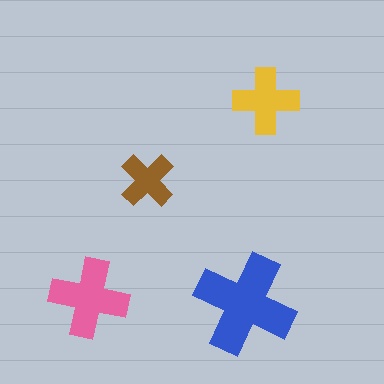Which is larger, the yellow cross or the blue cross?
The blue one.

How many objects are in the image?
There are 4 objects in the image.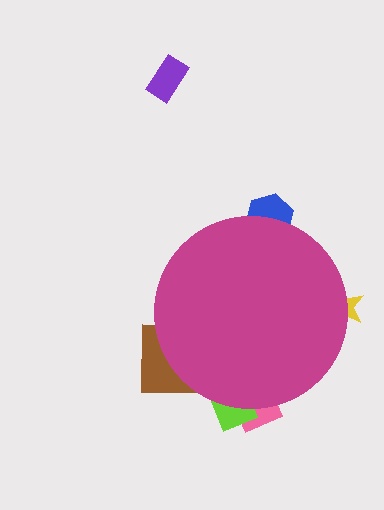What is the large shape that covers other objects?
A magenta circle.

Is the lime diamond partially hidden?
Yes, the lime diamond is partially hidden behind the magenta circle.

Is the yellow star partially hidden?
Yes, the yellow star is partially hidden behind the magenta circle.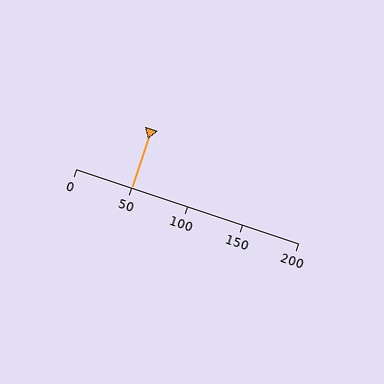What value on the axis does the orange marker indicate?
The marker indicates approximately 50.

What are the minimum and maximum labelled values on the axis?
The axis runs from 0 to 200.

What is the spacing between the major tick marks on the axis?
The major ticks are spaced 50 apart.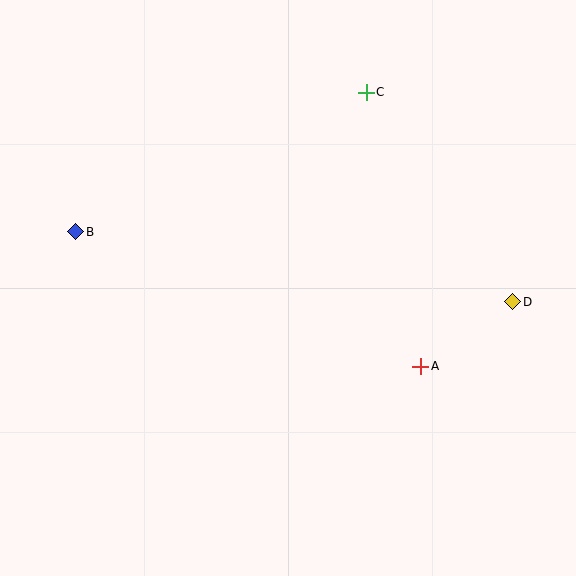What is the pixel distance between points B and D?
The distance between B and D is 443 pixels.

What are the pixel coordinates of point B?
Point B is at (76, 232).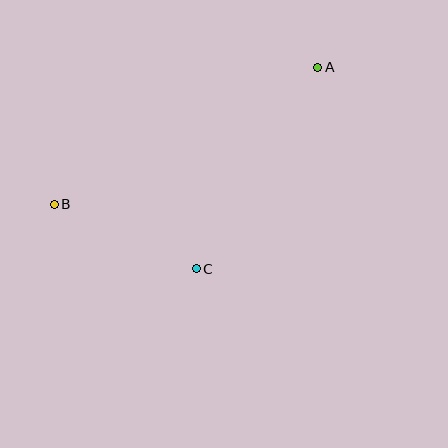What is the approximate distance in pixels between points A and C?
The distance between A and C is approximately 235 pixels.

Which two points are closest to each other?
Points B and C are closest to each other.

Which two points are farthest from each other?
Points A and B are farthest from each other.